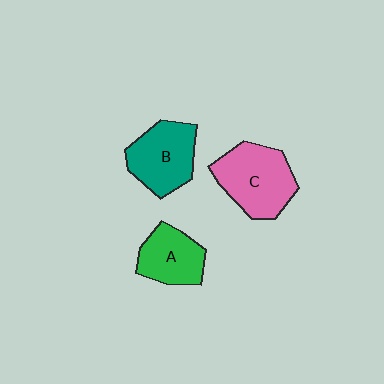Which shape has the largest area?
Shape C (pink).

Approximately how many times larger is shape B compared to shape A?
Approximately 1.2 times.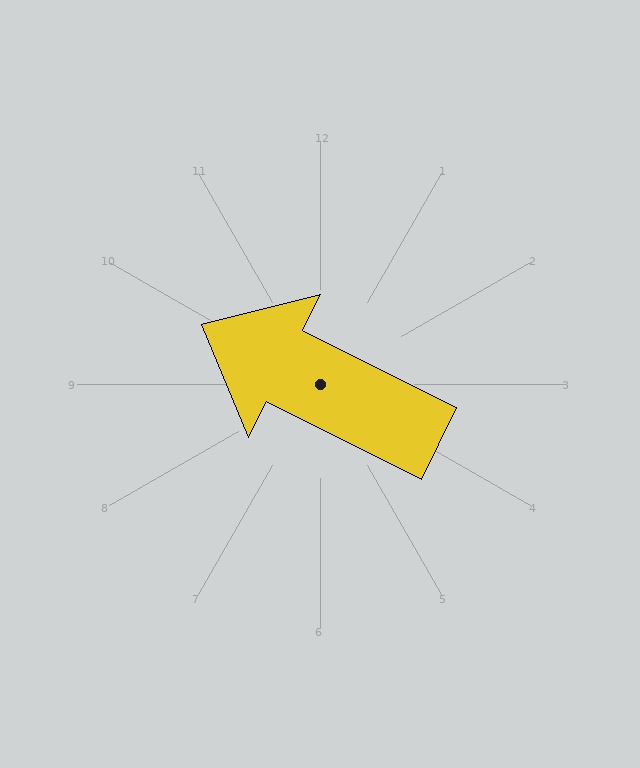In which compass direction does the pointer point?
Northwest.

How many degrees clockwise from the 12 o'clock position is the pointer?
Approximately 297 degrees.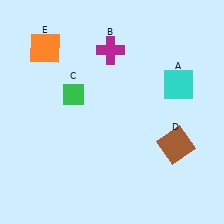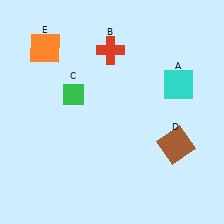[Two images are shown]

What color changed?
The cross (B) changed from magenta in Image 1 to red in Image 2.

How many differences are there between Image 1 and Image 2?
There is 1 difference between the two images.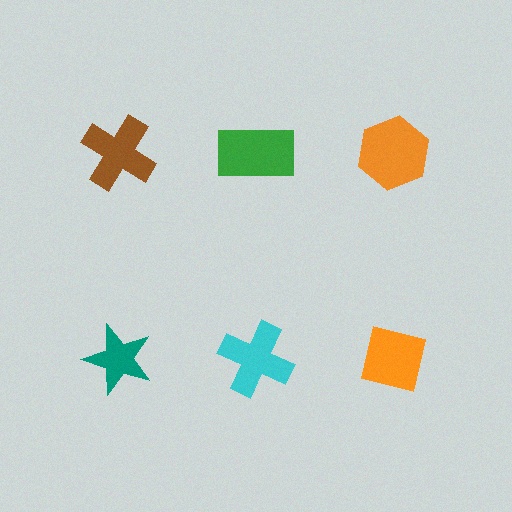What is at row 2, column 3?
An orange square.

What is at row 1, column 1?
A brown cross.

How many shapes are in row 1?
3 shapes.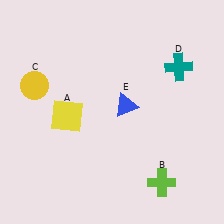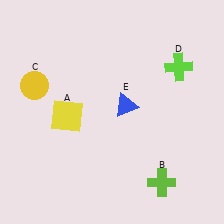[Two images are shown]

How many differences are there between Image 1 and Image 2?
There is 1 difference between the two images.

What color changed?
The cross (D) changed from teal in Image 1 to lime in Image 2.